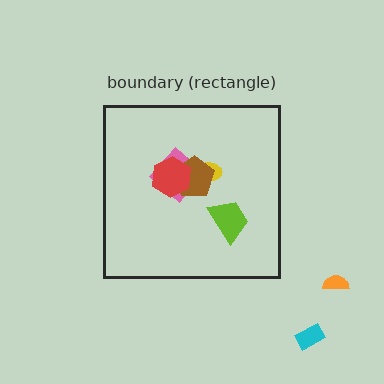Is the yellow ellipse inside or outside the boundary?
Inside.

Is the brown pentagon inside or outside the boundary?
Inside.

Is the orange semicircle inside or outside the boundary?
Outside.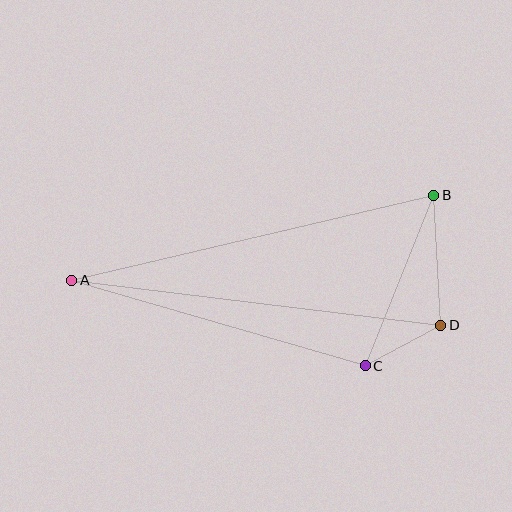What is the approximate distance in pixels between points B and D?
The distance between B and D is approximately 130 pixels.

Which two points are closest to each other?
Points C and D are closest to each other.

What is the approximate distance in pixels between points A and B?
The distance between A and B is approximately 372 pixels.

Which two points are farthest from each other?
Points A and D are farthest from each other.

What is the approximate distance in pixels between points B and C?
The distance between B and C is approximately 183 pixels.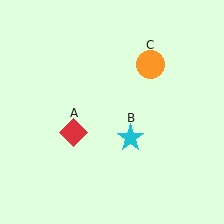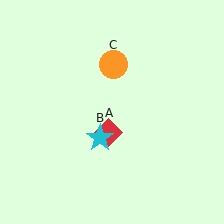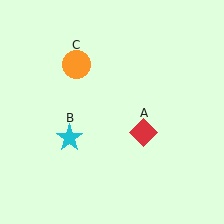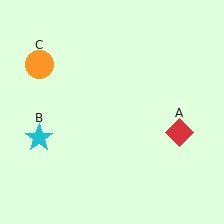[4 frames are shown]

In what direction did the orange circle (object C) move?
The orange circle (object C) moved left.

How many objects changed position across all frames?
3 objects changed position: red diamond (object A), cyan star (object B), orange circle (object C).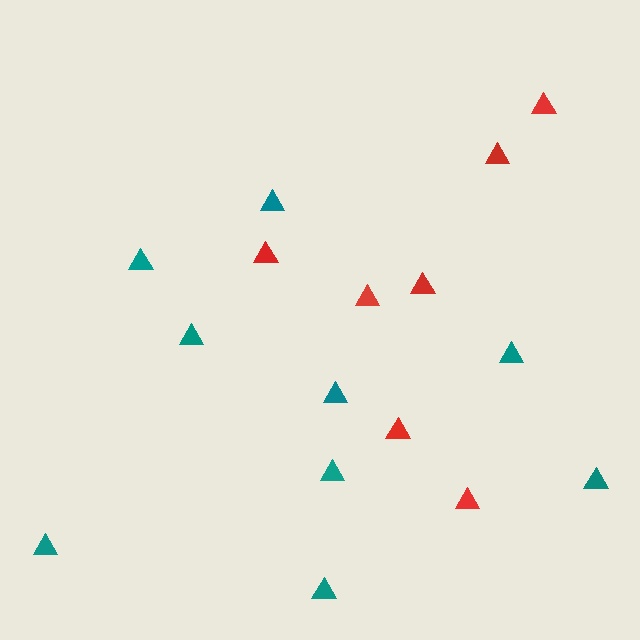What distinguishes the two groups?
There are 2 groups: one group of teal triangles (9) and one group of red triangles (7).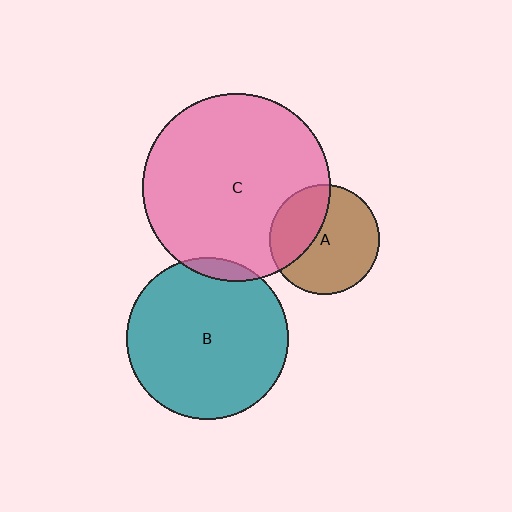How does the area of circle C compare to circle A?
Approximately 2.9 times.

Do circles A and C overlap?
Yes.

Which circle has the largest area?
Circle C (pink).